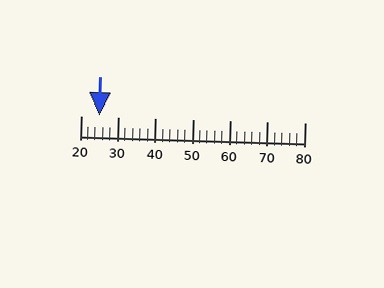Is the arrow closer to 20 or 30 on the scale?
The arrow is closer to 30.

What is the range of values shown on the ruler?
The ruler shows values from 20 to 80.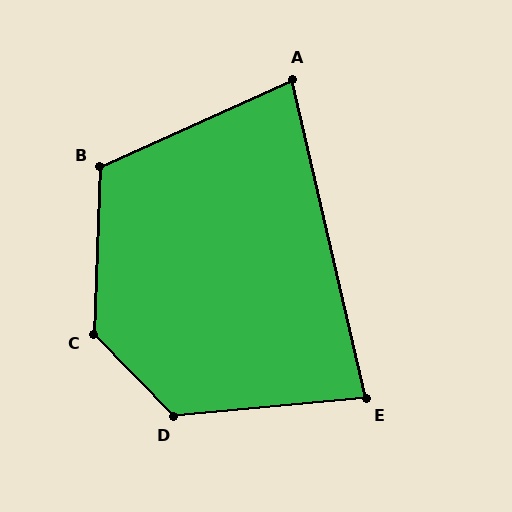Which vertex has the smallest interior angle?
A, at approximately 79 degrees.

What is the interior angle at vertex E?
Approximately 82 degrees (acute).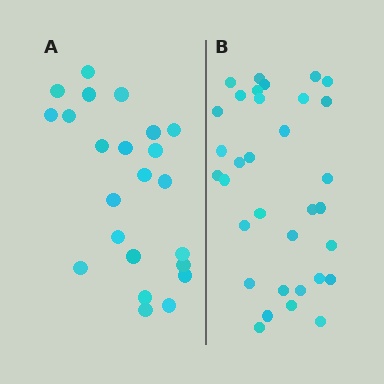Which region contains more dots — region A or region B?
Region B (the right region) has more dots.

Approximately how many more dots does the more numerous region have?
Region B has roughly 10 or so more dots than region A.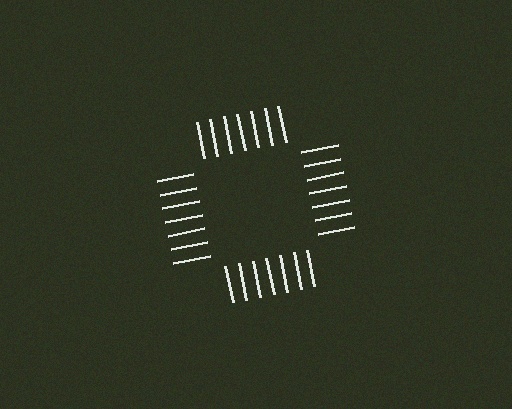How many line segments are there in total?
28 — 7 along each of the 4 edges.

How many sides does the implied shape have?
4 sides — the line-ends trace a square.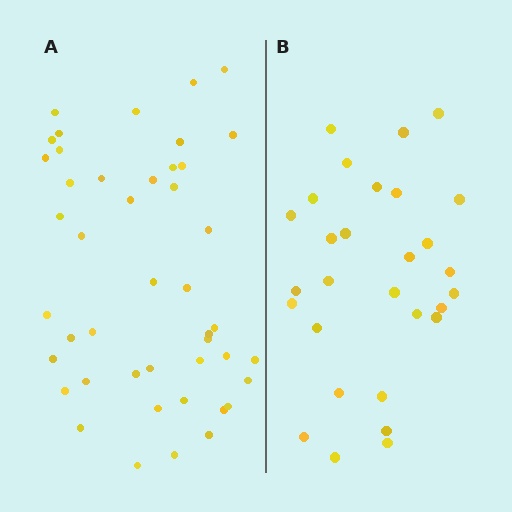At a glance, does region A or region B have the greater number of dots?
Region A (the left region) has more dots.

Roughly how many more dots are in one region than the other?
Region A has approximately 15 more dots than region B.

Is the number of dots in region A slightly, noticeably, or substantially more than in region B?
Region A has substantially more. The ratio is roughly 1.6 to 1.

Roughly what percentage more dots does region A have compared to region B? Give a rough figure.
About 55% more.